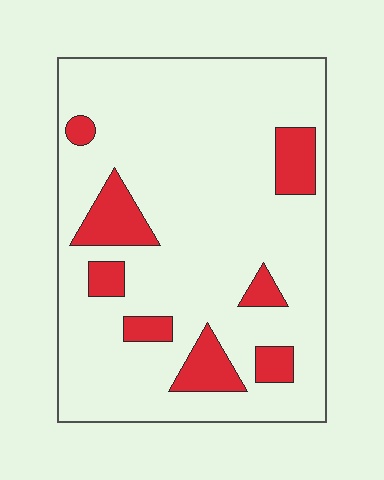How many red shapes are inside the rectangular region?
8.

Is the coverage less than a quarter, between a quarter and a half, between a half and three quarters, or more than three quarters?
Less than a quarter.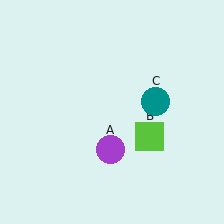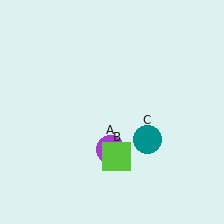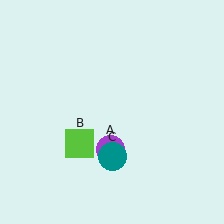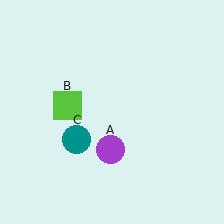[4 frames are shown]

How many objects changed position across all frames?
2 objects changed position: lime square (object B), teal circle (object C).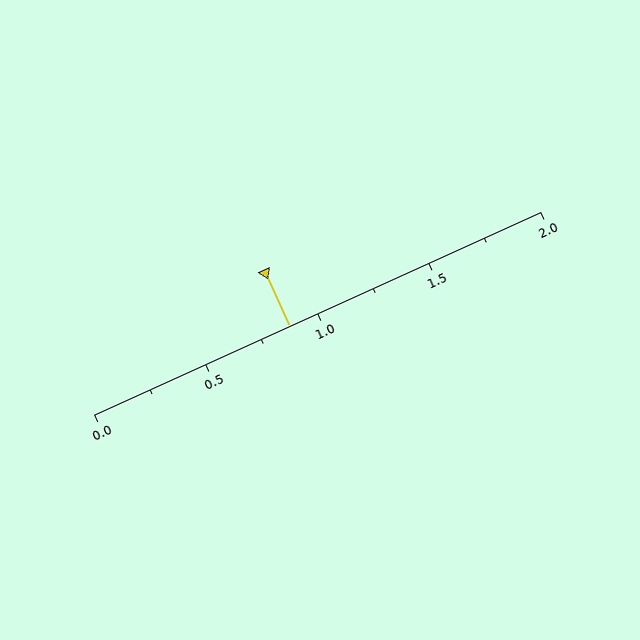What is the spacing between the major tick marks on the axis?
The major ticks are spaced 0.5 apart.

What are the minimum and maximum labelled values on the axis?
The axis runs from 0.0 to 2.0.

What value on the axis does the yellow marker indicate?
The marker indicates approximately 0.88.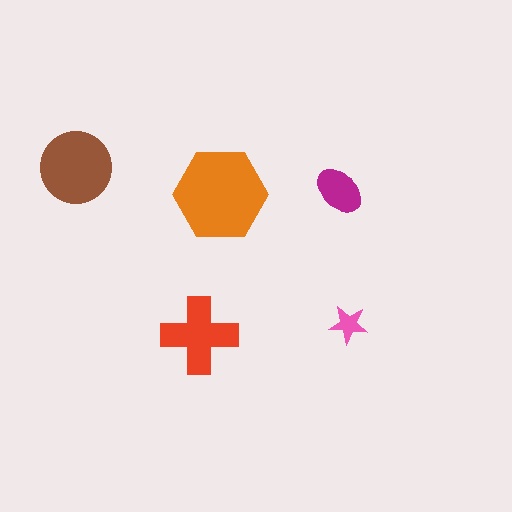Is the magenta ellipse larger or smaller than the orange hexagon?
Smaller.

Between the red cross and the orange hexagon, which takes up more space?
The orange hexagon.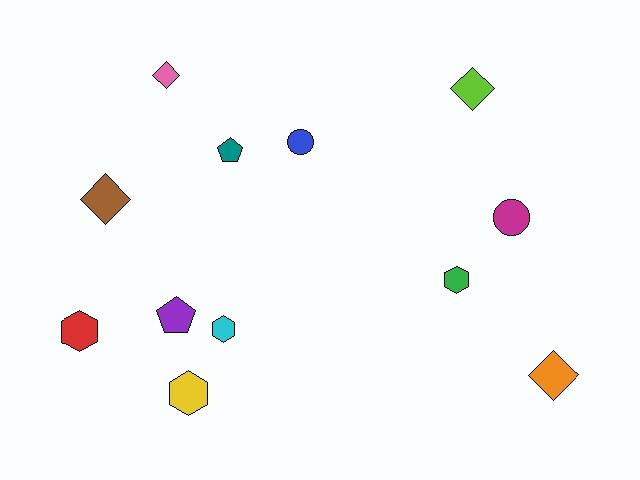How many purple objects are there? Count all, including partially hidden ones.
There is 1 purple object.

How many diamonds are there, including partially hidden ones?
There are 4 diamonds.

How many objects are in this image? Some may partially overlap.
There are 12 objects.